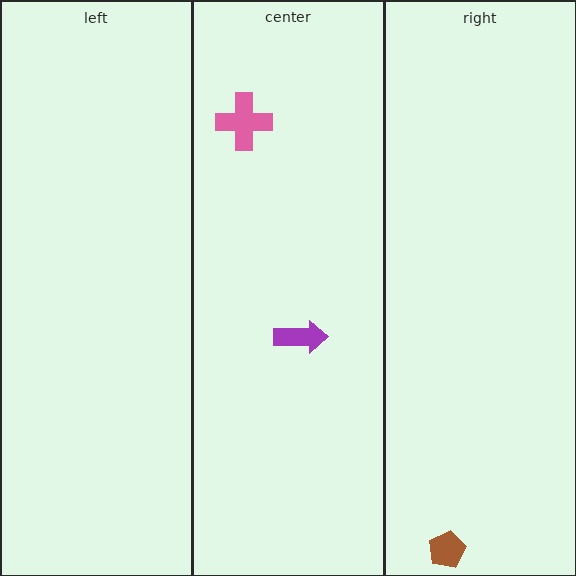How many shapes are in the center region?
2.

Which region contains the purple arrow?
The center region.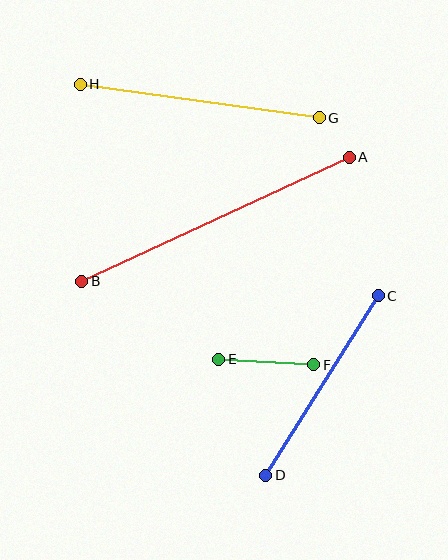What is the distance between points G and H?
The distance is approximately 241 pixels.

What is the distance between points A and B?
The distance is approximately 295 pixels.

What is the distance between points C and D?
The distance is approximately 212 pixels.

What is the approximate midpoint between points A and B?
The midpoint is at approximately (215, 219) pixels.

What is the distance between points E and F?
The distance is approximately 95 pixels.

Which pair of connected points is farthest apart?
Points A and B are farthest apart.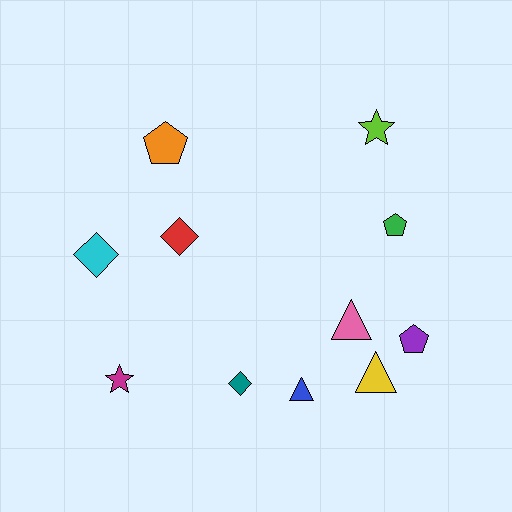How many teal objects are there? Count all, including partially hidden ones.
There is 1 teal object.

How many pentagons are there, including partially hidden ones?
There are 3 pentagons.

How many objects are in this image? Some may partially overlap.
There are 11 objects.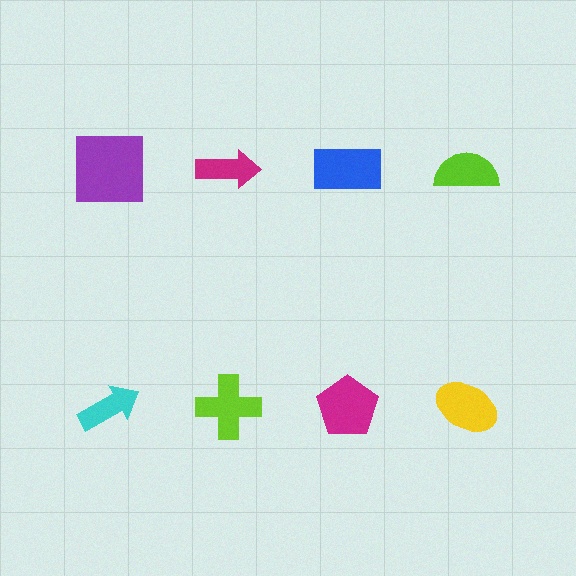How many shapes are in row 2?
4 shapes.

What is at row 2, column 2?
A lime cross.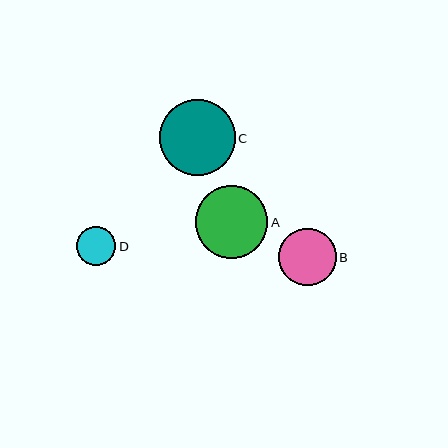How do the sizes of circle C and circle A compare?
Circle C and circle A are approximately the same size.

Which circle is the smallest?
Circle D is the smallest with a size of approximately 39 pixels.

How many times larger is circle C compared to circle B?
Circle C is approximately 1.3 times the size of circle B.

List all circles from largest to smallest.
From largest to smallest: C, A, B, D.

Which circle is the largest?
Circle C is the largest with a size of approximately 76 pixels.